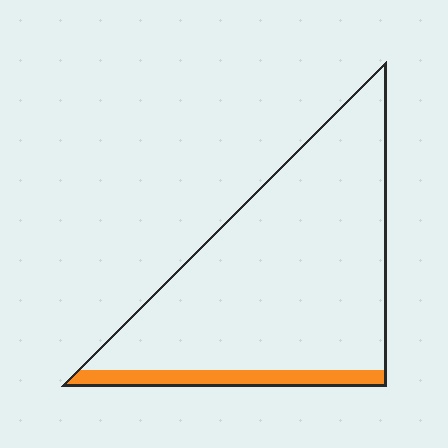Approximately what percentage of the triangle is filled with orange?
Approximately 10%.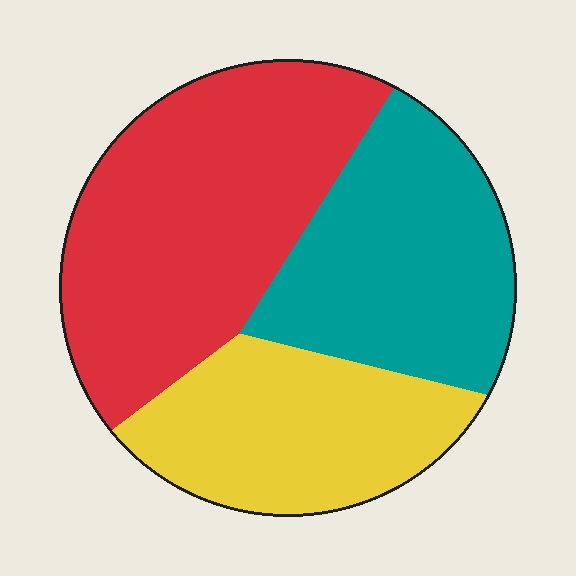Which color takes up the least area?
Yellow, at roughly 25%.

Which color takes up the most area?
Red, at roughly 40%.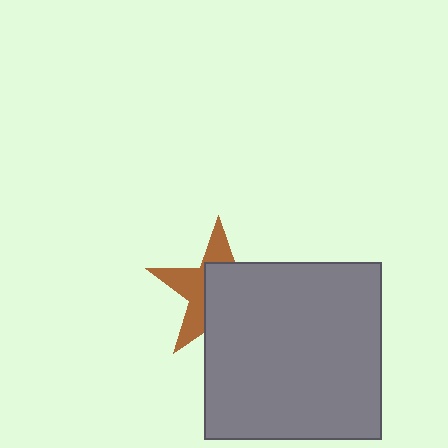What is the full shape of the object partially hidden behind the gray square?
The partially hidden object is a brown star.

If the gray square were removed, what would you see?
You would see the complete brown star.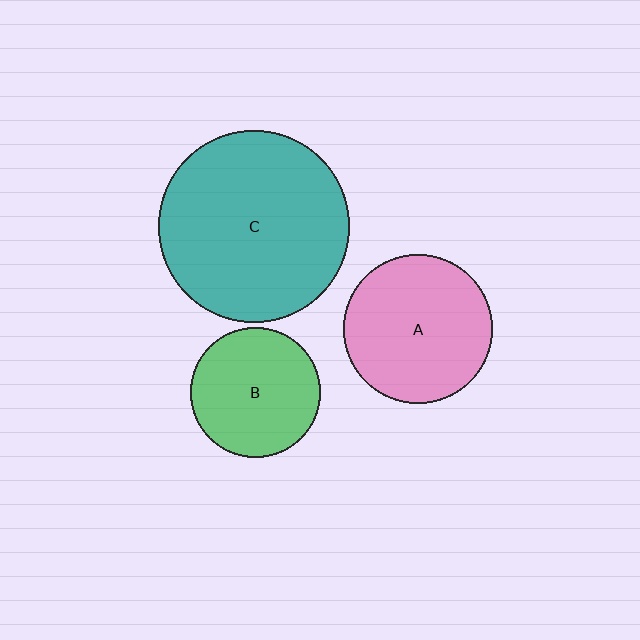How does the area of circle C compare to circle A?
Approximately 1.7 times.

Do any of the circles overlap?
No, none of the circles overlap.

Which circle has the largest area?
Circle C (teal).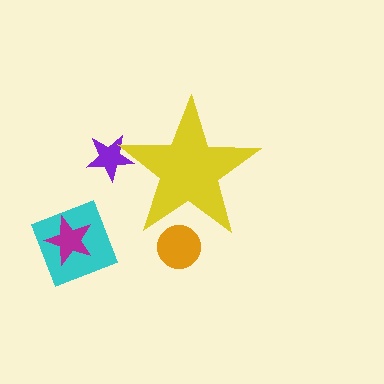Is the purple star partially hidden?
Yes, the purple star is partially hidden behind the yellow star.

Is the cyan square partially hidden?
No, the cyan square is fully visible.